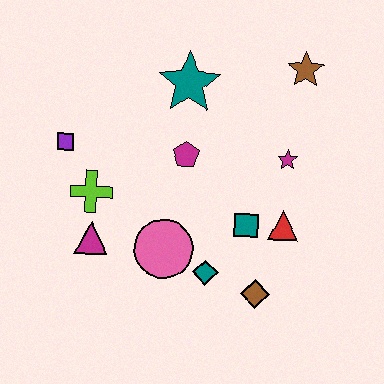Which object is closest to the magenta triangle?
The lime cross is closest to the magenta triangle.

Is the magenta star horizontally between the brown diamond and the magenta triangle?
No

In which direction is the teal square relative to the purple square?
The teal square is to the right of the purple square.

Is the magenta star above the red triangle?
Yes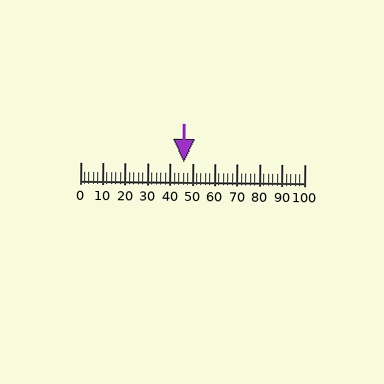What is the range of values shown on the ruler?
The ruler shows values from 0 to 100.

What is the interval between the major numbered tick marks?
The major tick marks are spaced 10 units apart.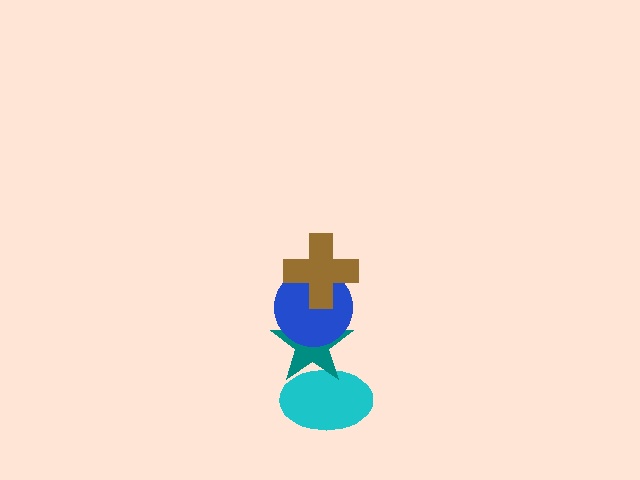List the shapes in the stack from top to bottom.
From top to bottom: the brown cross, the blue circle, the teal star, the cyan ellipse.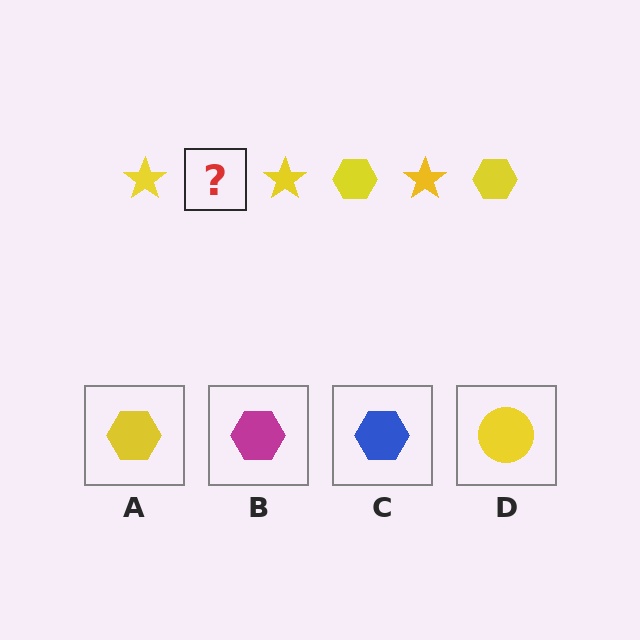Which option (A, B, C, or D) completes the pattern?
A.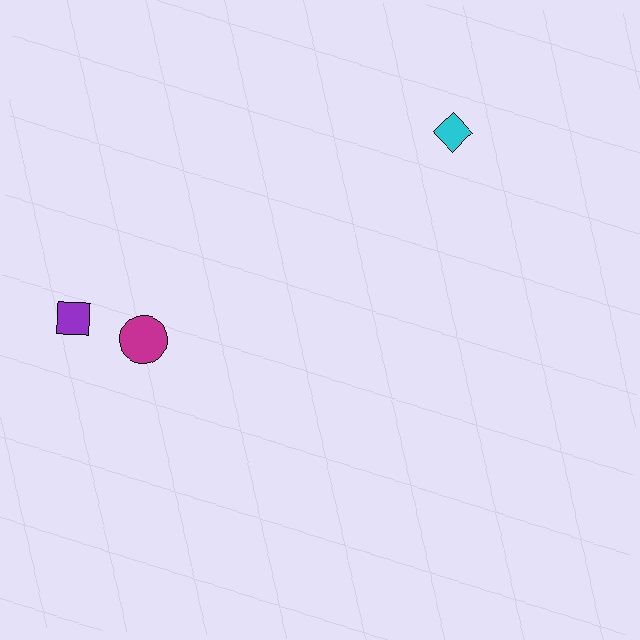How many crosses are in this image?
There are no crosses.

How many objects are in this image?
There are 3 objects.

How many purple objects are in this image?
There is 1 purple object.